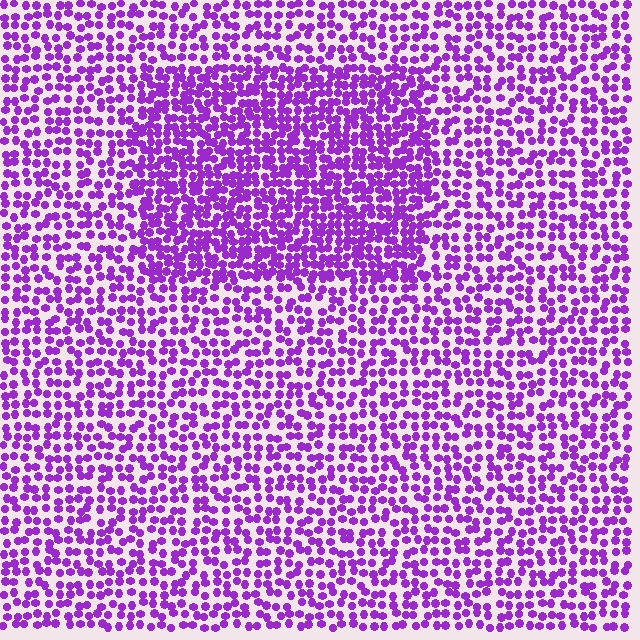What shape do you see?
I see a rectangle.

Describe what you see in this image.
The image contains small purple elements arranged at two different densities. A rectangle-shaped region is visible where the elements are more densely packed than the surrounding area.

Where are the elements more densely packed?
The elements are more densely packed inside the rectangle boundary.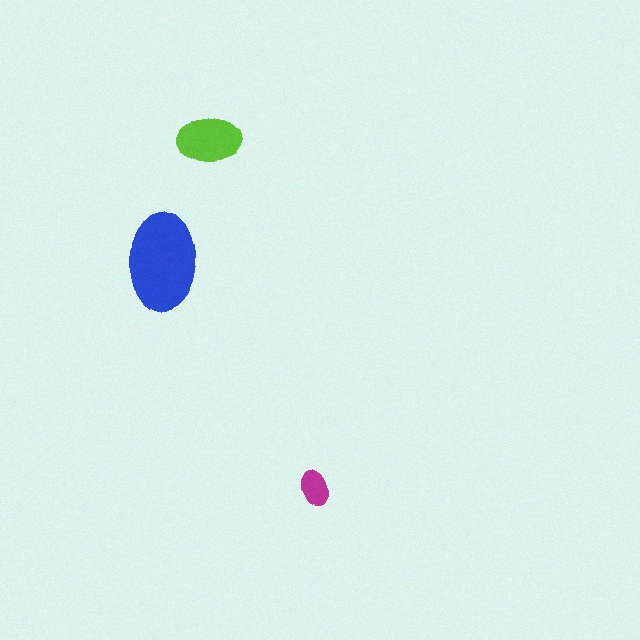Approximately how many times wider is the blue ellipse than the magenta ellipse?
About 2.5 times wider.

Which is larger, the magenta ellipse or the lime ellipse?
The lime one.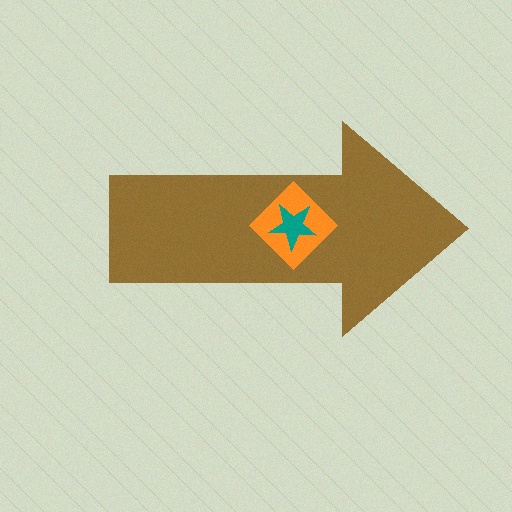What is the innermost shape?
The teal star.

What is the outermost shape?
The brown arrow.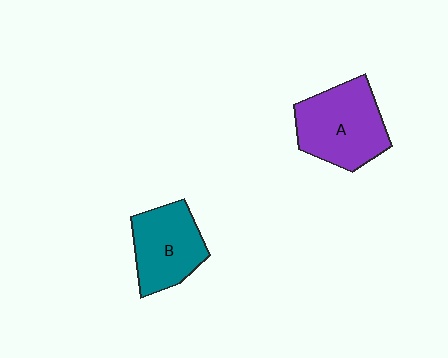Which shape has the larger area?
Shape A (purple).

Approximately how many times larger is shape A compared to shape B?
Approximately 1.2 times.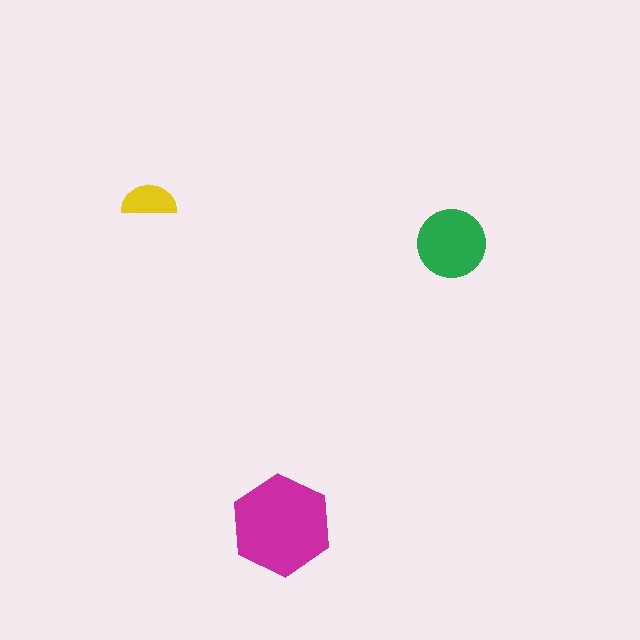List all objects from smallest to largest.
The yellow semicircle, the green circle, the magenta hexagon.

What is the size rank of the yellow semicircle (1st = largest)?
3rd.